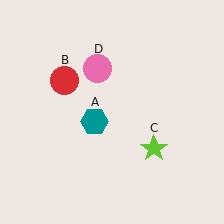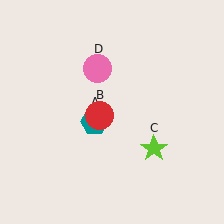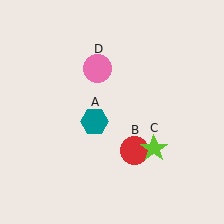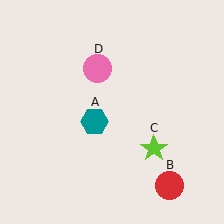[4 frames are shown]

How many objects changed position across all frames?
1 object changed position: red circle (object B).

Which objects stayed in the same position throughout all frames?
Teal hexagon (object A) and lime star (object C) and pink circle (object D) remained stationary.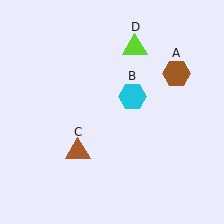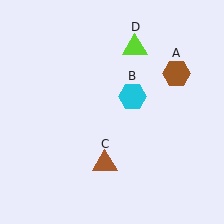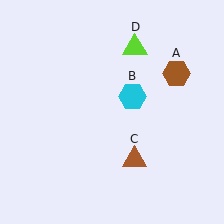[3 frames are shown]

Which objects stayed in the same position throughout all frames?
Brown hexagon (object A) and cyan hexagon (object B) and lime triangle (object D) remained stationary.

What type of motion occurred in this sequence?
The brown triangle (object C) rotated counterclockwise around the center of the scene.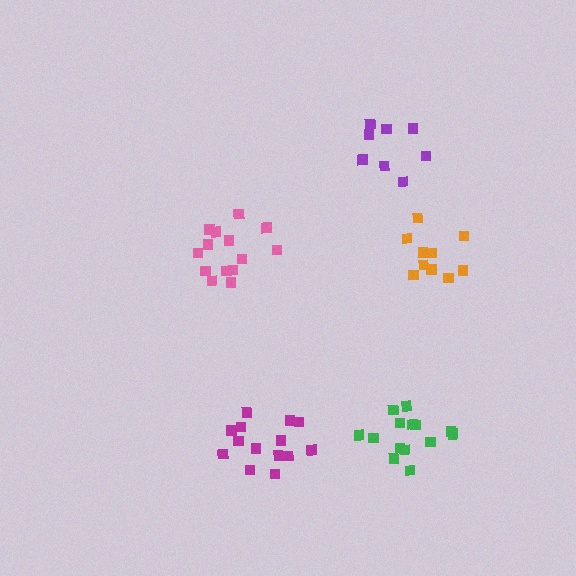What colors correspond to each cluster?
The clusters are colored: green, pink, magenta, orange, purple.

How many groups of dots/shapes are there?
There are 5 groups.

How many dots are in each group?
Group 1: 14 dots, Group 2: 14 dots, Group 3: 14 dots, Group 4: 10 dots, Group 5: 8 dots (60 total).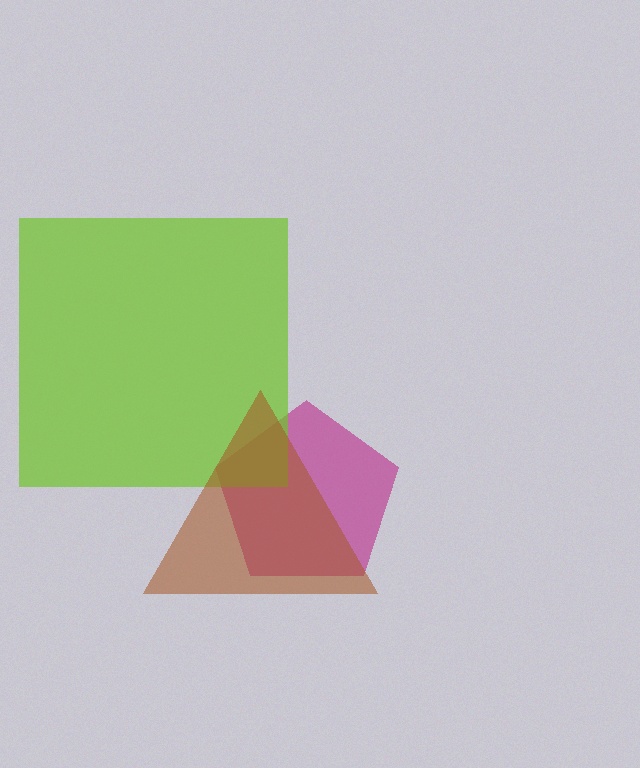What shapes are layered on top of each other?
The layered shapes are: a magenta pentagon, a lime square, a brown triangle.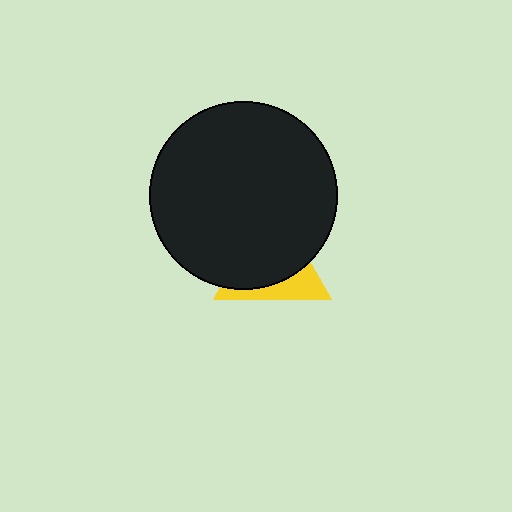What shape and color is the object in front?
The object in front is a black circle.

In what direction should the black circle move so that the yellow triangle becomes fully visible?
The black circle should move up. That is the shortest direction to clear the overlap and leave the yellow triangle fully visible.